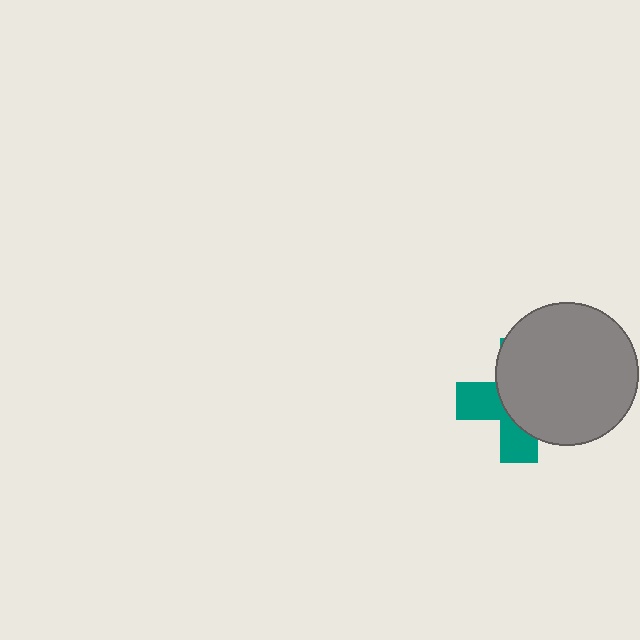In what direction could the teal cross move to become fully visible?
The teal cross could move left. That would shift it out from behind the gray circle entirely.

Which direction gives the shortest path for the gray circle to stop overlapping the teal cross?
Moving right gives the shortest separation.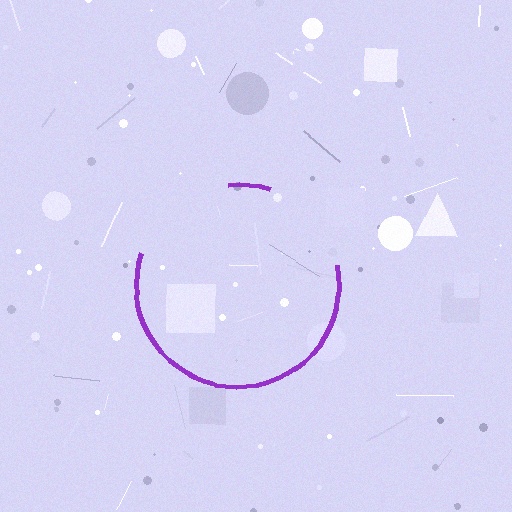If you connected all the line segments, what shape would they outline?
They would outline a circle.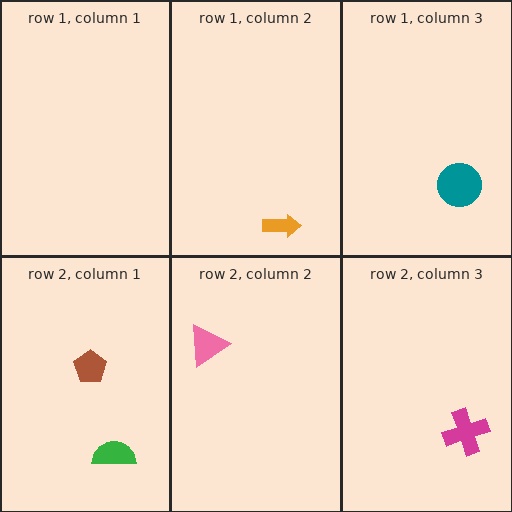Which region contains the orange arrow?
The row 1, column 2 region.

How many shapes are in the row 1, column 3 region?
1.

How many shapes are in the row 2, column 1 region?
2.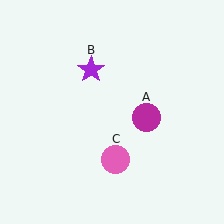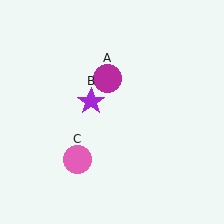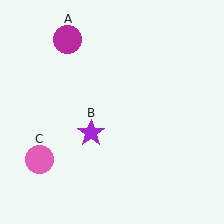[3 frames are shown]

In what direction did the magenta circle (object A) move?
The magenta circle (object A) moved up and to the left.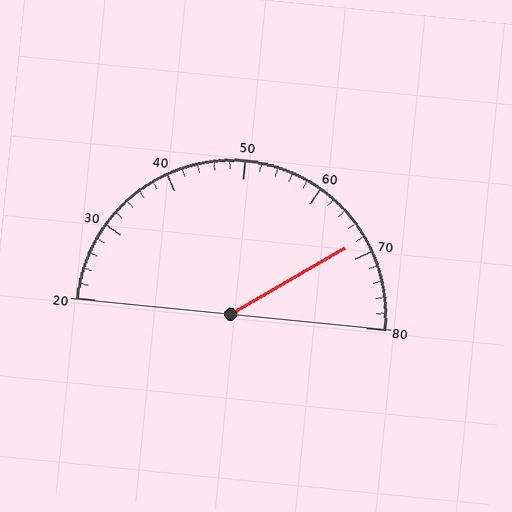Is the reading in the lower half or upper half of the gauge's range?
The reading is in the upper half of the range (20 to 80).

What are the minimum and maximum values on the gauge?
The gauge ranges from 20 to 80.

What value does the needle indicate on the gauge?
The needle indicates approximately 68.